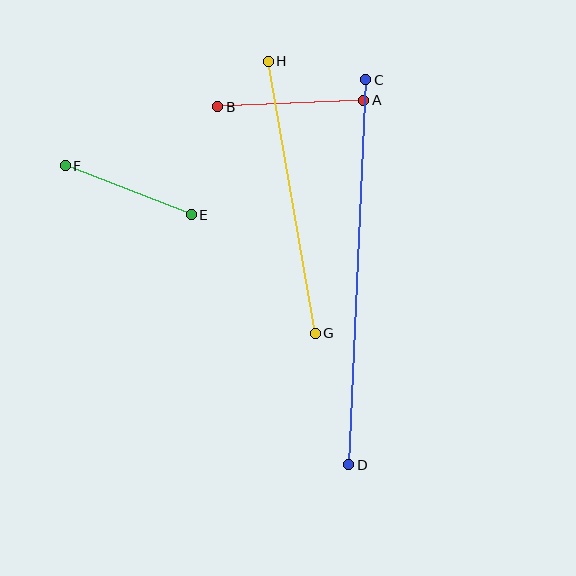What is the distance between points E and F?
The distance is approximately 135 pixels.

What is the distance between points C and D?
The distance is approximately 385 pixels.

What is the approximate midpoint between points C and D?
The midpoint is at approximately (357, 272) pixels.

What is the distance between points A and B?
The distance is approximately 146 pixels.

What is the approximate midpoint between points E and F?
The midpoint is at approximately (128, 190) pixels.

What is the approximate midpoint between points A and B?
The midpoint is at approximately (291, 104) pixels.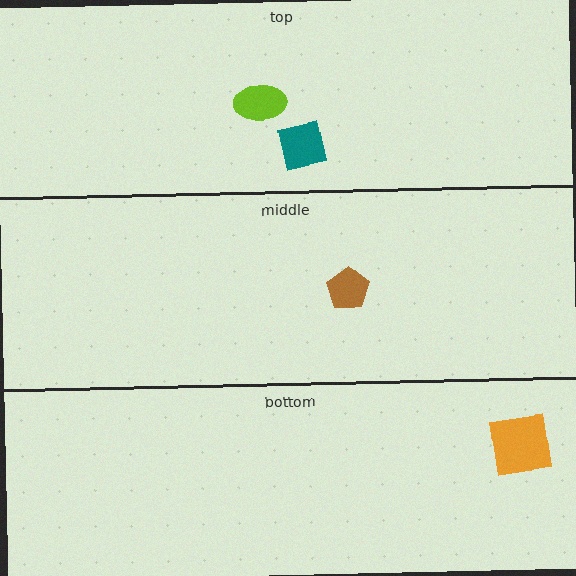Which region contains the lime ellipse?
The top region.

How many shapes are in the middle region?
1.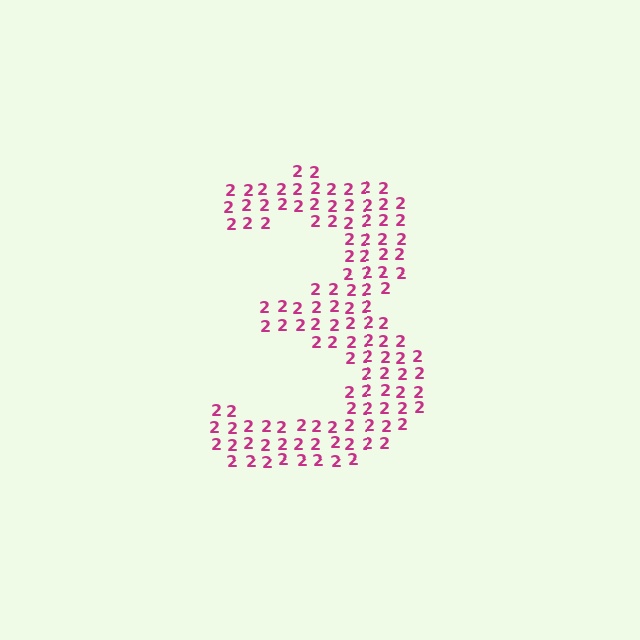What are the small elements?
The small elements are digit 2's.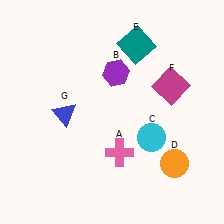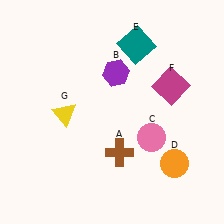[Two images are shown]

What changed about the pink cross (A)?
In Image 1, A is pink. In Image 2, it changed to brown.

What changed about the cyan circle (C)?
In Image 1, C is cyan. In Image 2, it changed to pink.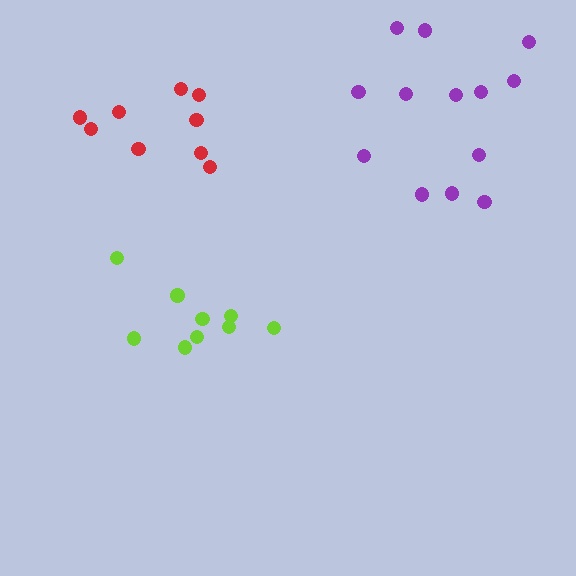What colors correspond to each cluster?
The clusters are colored: lime, purple, red.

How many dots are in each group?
Group 1: 9 dots, Group 2: 13 dots, Group 3: 9 dots (31 total).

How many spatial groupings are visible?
There are 3 spatial groupings.